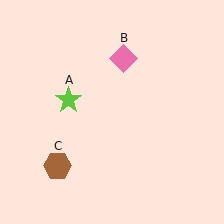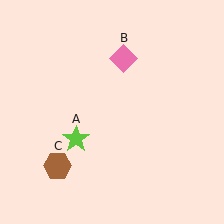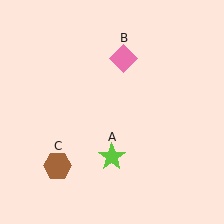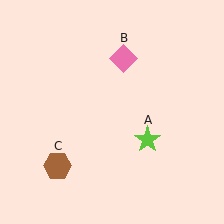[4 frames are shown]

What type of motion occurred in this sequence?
The lime star (object A) rotated counterclockwise around the center of the scene.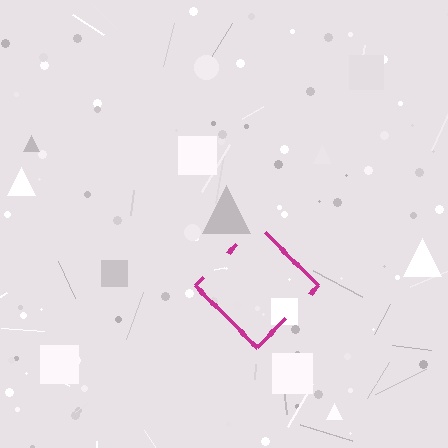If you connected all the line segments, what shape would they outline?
They would outline a diamond.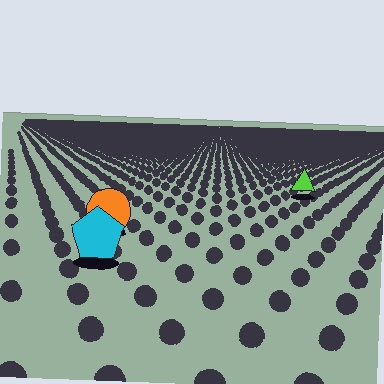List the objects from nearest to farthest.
From nearest to farthest: the cyan pentagon, the orange circle, the lime triangle.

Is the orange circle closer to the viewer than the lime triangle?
Yes. The orange circle is closer — you can tell from the texture gradient: the ground texture is coarser near it.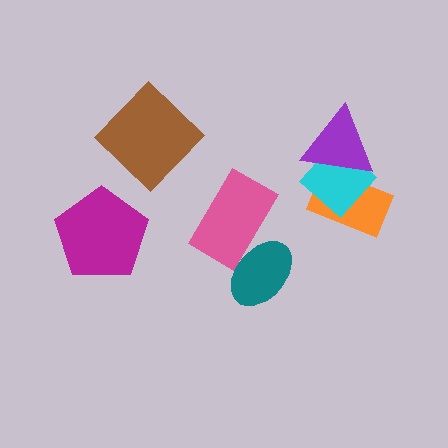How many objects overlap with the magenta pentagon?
0 objects overlap with the magenta pentagon.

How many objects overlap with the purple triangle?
2 objects overlap with the purple triangle.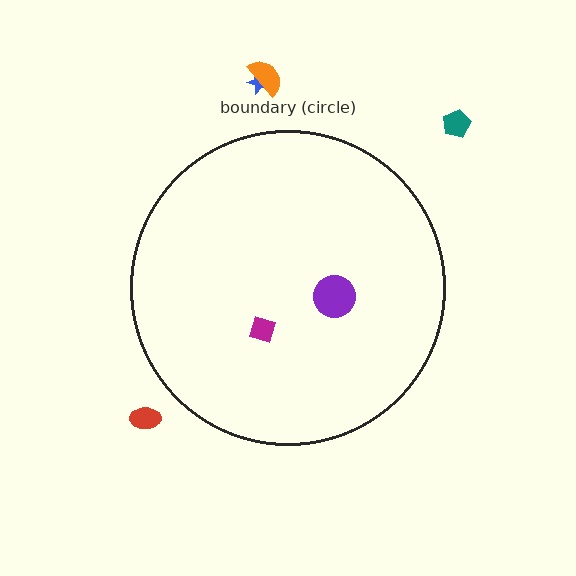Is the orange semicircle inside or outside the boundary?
Outside.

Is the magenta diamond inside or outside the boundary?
Inside.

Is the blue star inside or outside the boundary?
Outside.